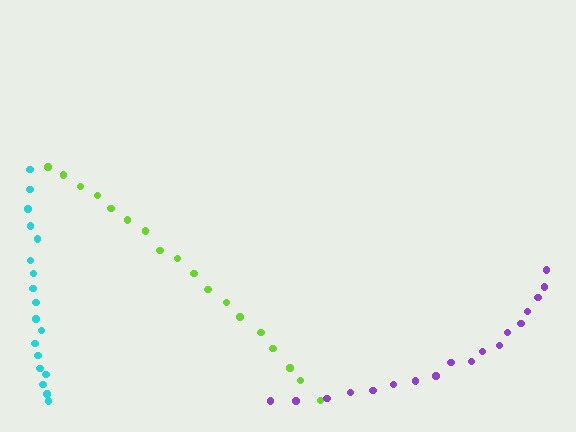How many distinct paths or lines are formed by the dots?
There are 3 distinct paths.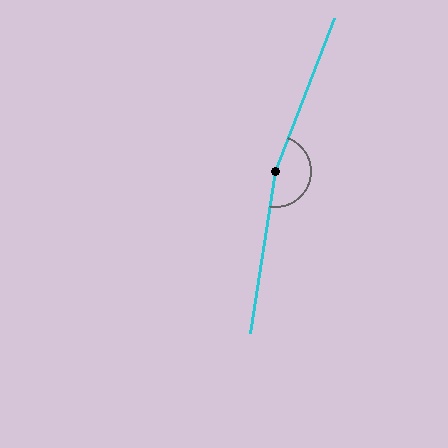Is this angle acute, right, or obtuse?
It is obtuse.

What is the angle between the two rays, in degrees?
Approximately 168 degrees.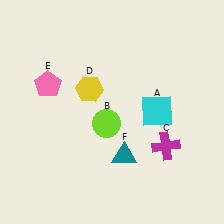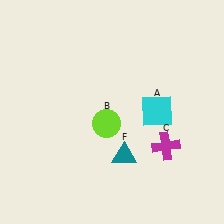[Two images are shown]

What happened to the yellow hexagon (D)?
The yellow hexagon (D) was removed in Image 2. It was in the top-left area of Image 1.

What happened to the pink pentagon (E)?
The pink pentagon (E) was removed in Image 2. It was in the top-left area of Image 1.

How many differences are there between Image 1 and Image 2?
There are 2 differences between the two images.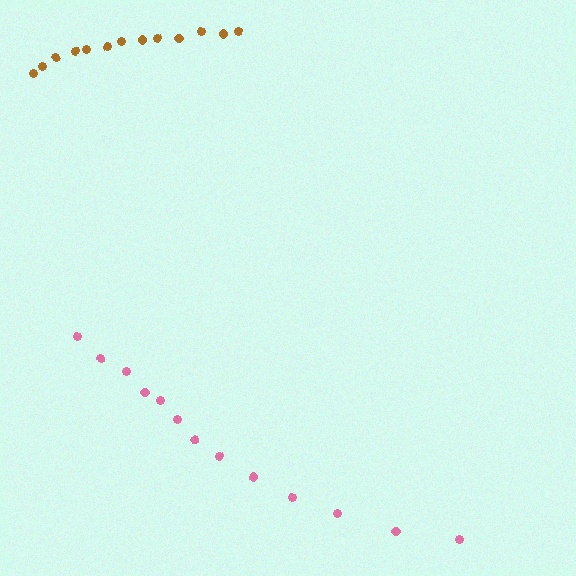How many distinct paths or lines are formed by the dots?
There are 2 distinct paths.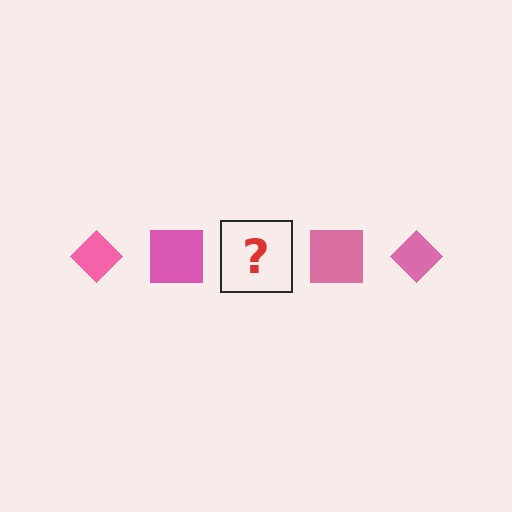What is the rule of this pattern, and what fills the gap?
The rule is that the pattern cycles through diamond, square shapes in pink. The gap should be filled with a pink diamond.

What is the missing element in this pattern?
The missing element is a pink diamond.